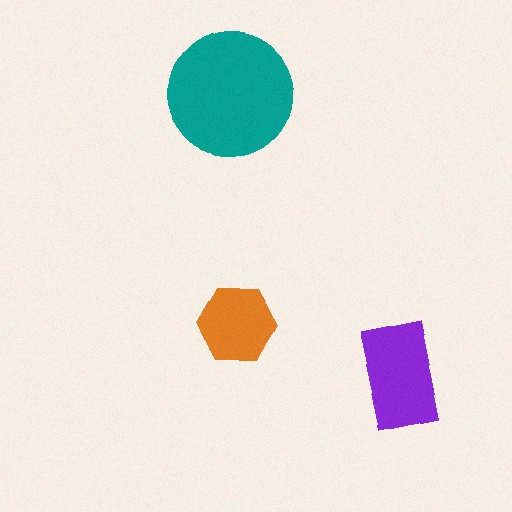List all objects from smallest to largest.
The orange hexagon, the purple rectangle, the teal circle.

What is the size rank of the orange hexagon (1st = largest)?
3rd.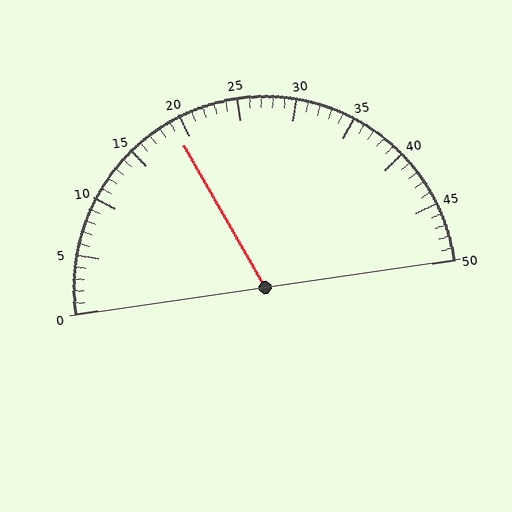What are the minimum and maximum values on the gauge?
The gauge ranges from 0 to 50.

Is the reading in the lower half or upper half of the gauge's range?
The reading is in the lower half of the range (0 to 50).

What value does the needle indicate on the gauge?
The needle indicates approximately 19.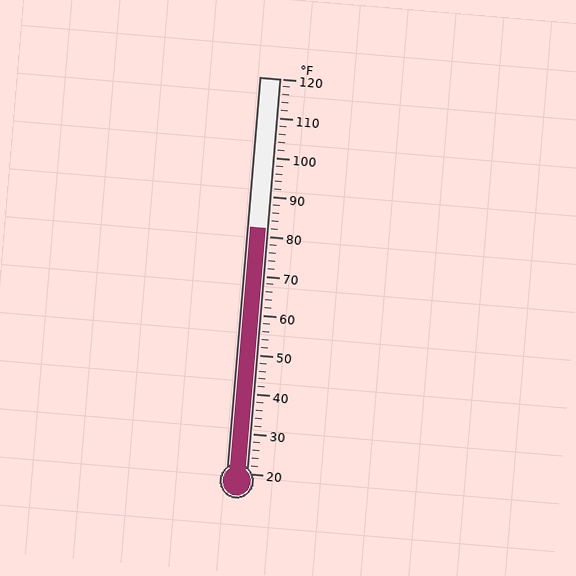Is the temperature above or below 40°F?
The temperature is above 40°F.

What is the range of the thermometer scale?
The thermometer scale ranges from 20°F to 120°F.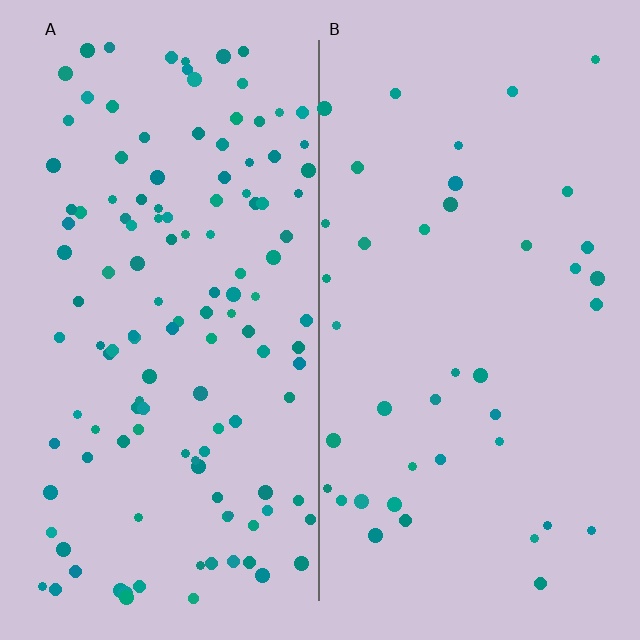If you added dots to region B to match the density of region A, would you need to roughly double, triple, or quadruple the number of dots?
Approximately triple.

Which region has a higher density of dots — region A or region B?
A (the left).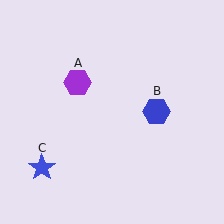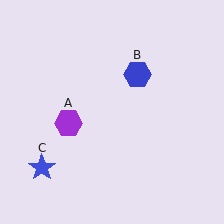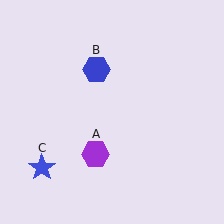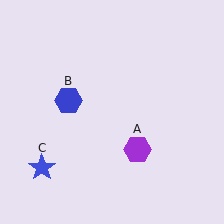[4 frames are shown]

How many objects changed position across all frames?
2 objects changed position: purple hexagon (object A), blue hexagon (object B).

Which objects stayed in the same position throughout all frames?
Blue star (object C) remained stationary.